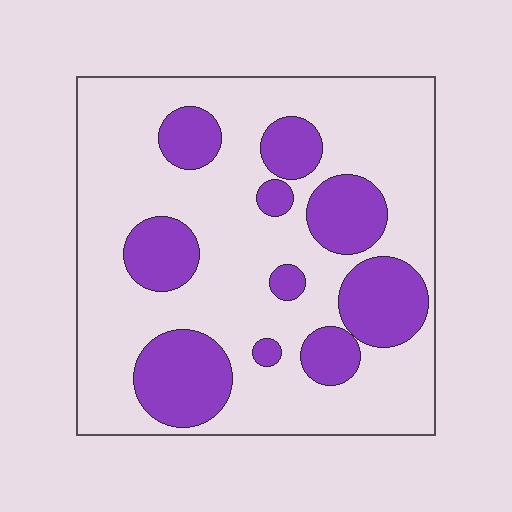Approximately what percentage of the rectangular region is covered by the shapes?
Approximately 30%.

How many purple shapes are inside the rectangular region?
10.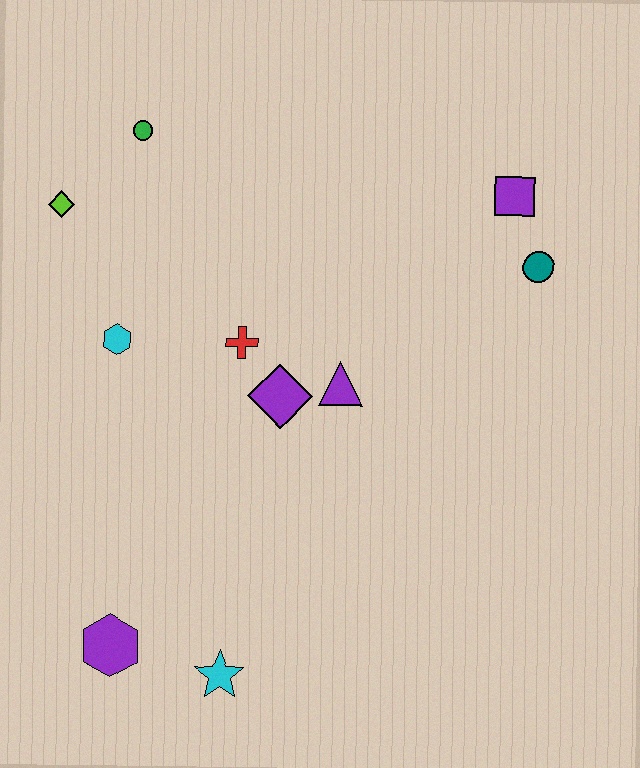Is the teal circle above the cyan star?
Yes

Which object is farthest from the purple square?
The purple hexagon is farthest from the purple square.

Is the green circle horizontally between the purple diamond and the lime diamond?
Yes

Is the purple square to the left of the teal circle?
Yes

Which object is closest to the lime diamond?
The green circle is closest to the lime diamond.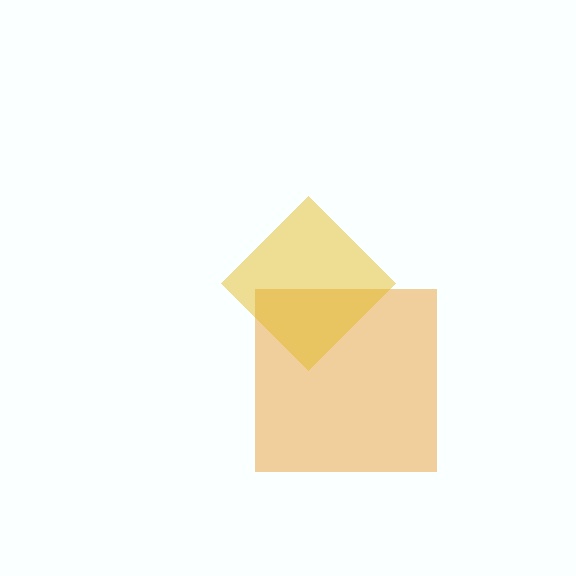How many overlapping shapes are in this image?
There are 2 overlapping shapes in the image.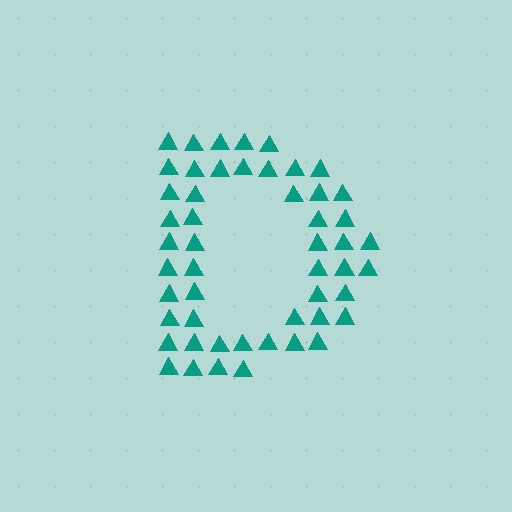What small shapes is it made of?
It is made of small triangles.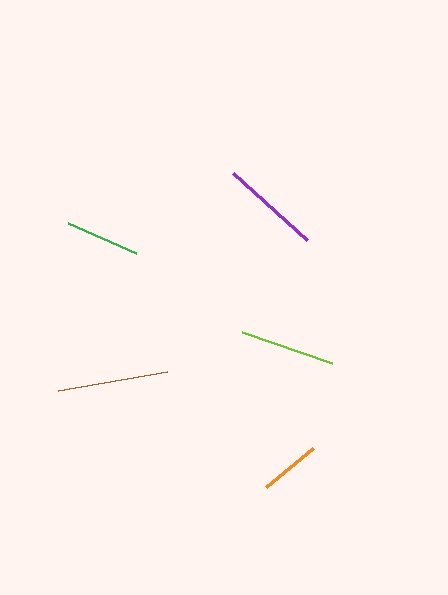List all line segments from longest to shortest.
From longest to shortest: brown, purple, lime, green, orange.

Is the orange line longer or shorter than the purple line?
The purple line is longer than the orange line.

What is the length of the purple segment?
The purple segment is approximately 101 pixels long.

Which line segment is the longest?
The brown line is the longest at approximately 111 pixels.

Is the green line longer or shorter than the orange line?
The green line is longer than the orange line.